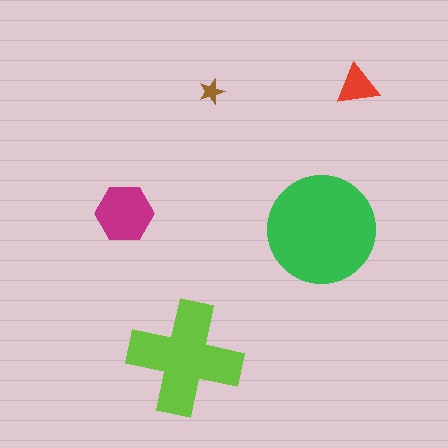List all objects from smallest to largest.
The brown star, the red triangle, the magenta hexagon, the lime cross, the green circle.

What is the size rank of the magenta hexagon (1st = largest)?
3rd.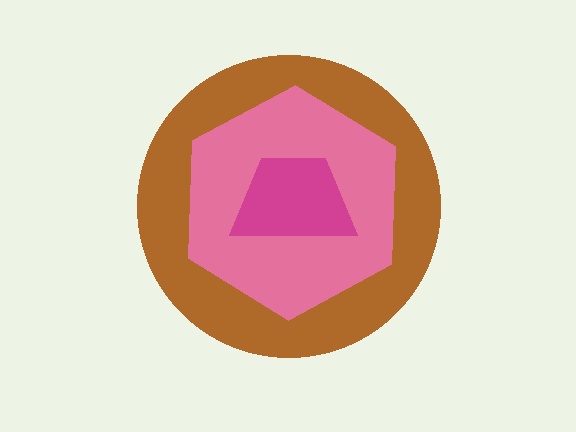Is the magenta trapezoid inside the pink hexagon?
Yes.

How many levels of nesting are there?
3.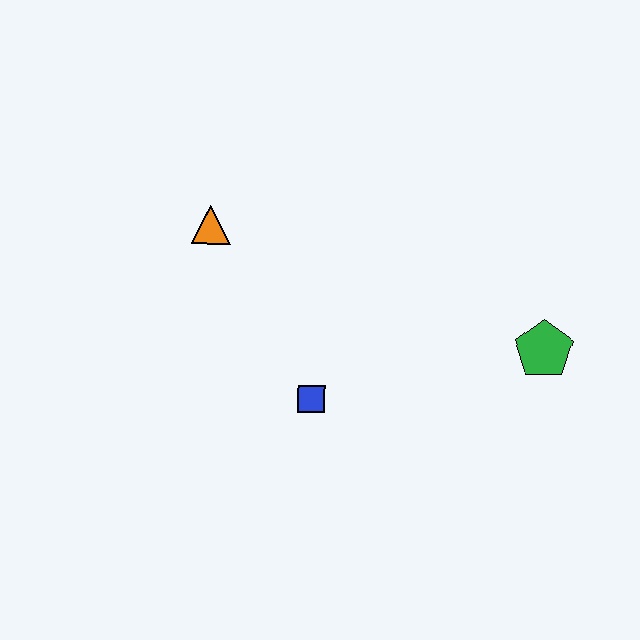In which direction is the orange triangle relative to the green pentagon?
The orange triangle is to the left of the green pentagon.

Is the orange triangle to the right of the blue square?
No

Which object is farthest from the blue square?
The green pentagon is farthest from the blue square.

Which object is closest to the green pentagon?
The blue square is closest to the green pentagon.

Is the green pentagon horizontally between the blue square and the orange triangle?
No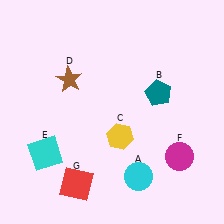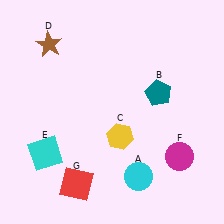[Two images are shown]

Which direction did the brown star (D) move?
The brown star (D) moved up.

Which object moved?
The brown star (D) moved up.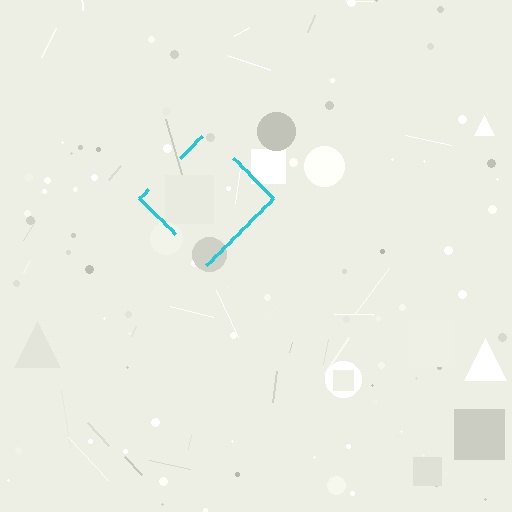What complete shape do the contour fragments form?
The contour fragments form a diamond.